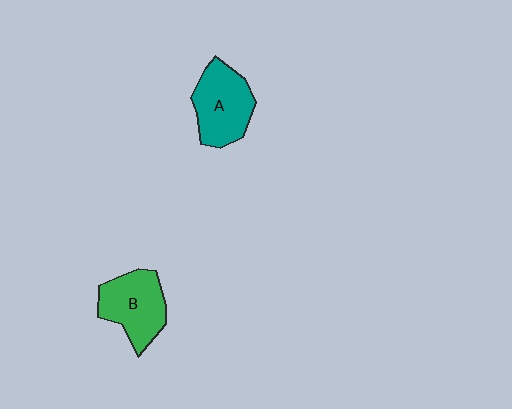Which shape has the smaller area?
Shape B (green).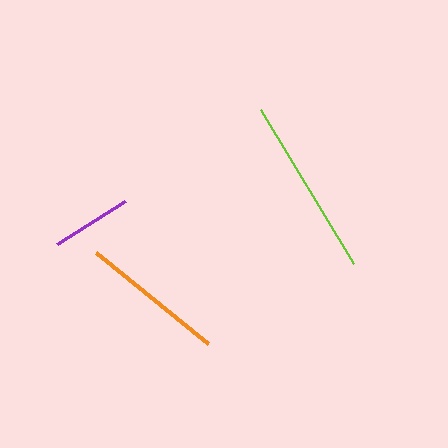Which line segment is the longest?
The lime line is the longest at approximately 180 pixels.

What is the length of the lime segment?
The lime segment is approximately 180 pixels long.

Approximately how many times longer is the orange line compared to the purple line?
The orange line is approximately 1.8 times the length of the purple line.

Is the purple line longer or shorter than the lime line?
The lime line is longer than the purple line.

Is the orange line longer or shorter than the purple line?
The orange line is longer than the purple line.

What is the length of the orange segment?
The orange segment is approximately 145 pixels long.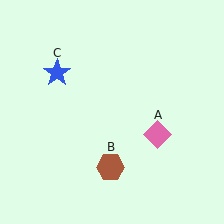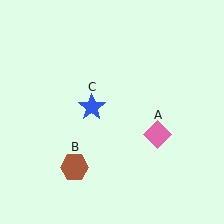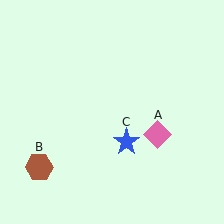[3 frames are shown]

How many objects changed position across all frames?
2 objects changed position: brown hexagon (object B), blue star (object C).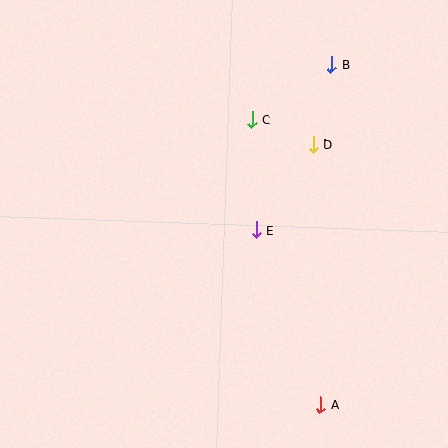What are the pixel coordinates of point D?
Point D is at (313, 144).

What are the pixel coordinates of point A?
Point A is at (320, 405).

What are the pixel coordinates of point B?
Point B is at (331, 64).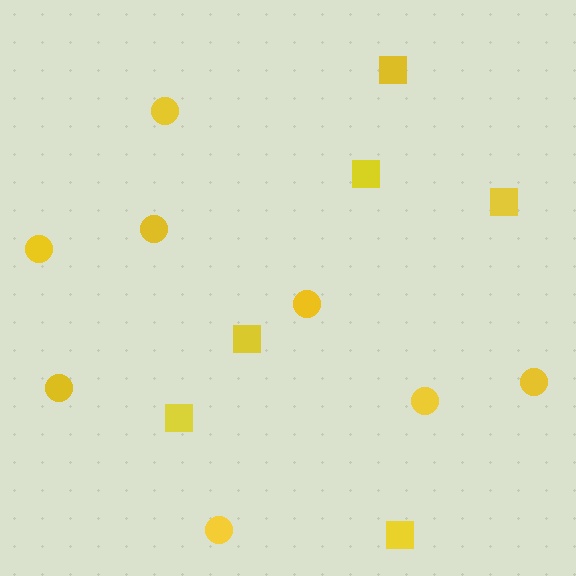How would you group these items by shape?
There are 2 groups: one group of circles (8) and one group of squares (6).